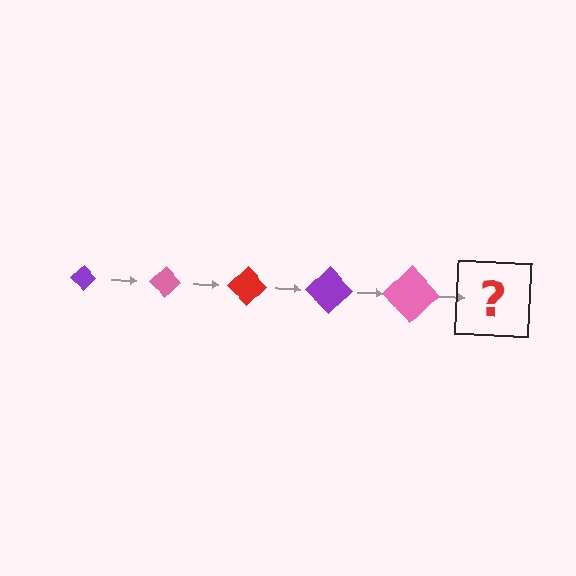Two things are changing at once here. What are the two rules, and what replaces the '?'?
The two rules are that the diamond grows larger each step and the color cycles through purple, pink, and red. The '?' should be a red diamond, larger than the previous one.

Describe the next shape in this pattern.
It should be a red diamond, larger than the previous one.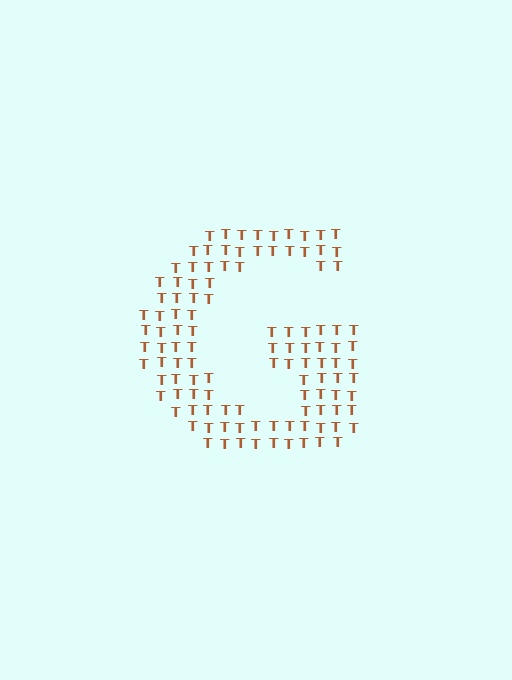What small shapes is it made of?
It is made of small letter T's.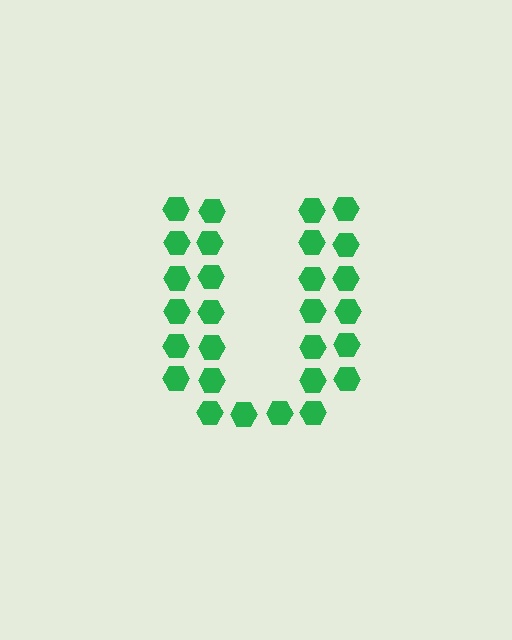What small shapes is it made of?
It is made of small hexagons.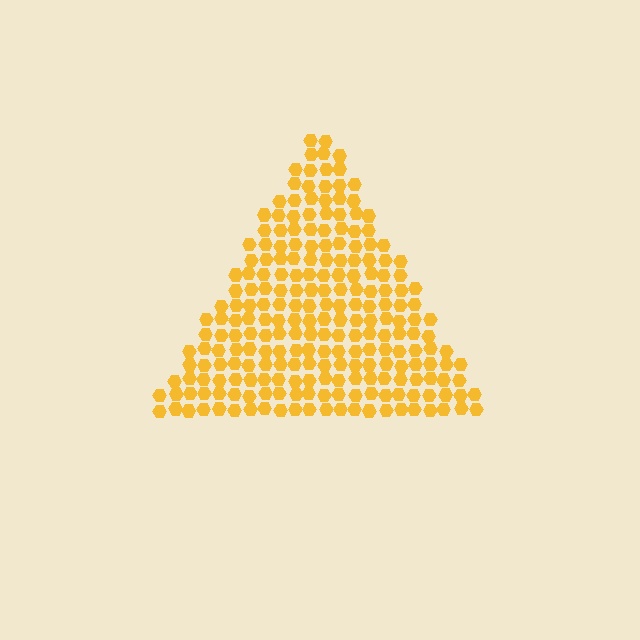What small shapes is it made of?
It is made of small hexagons.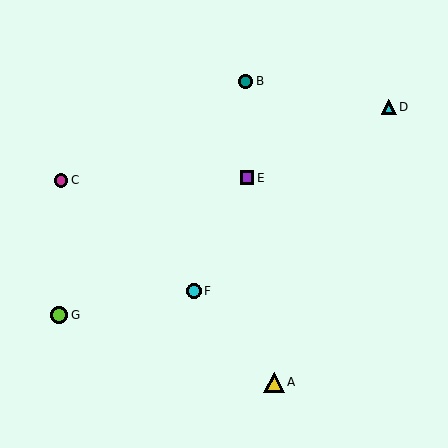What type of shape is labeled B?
Shape B is a teal circle.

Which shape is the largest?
The yellow triangle (labeled A) is the largest.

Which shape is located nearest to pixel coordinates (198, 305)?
The cyan circle (labeled F) at (194, 291) is nearest to that location.